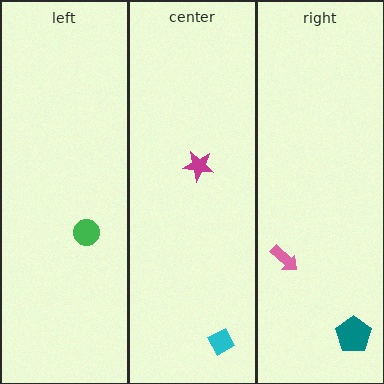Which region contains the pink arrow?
The right region.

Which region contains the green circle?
The left region.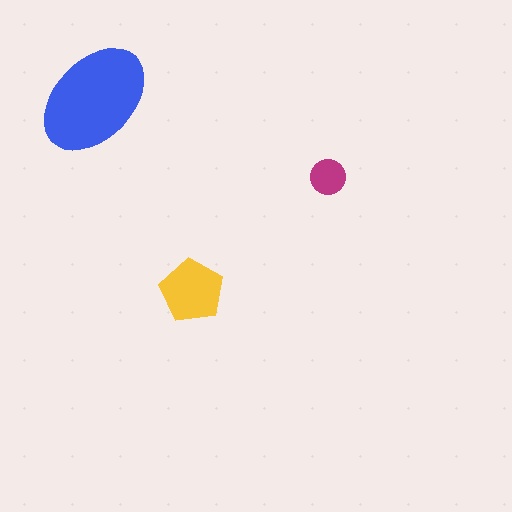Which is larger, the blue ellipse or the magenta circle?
The blue ellipse.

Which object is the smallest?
The magenta circle.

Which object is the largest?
The blue ellipse.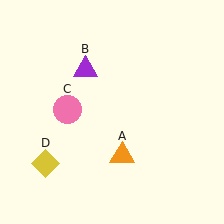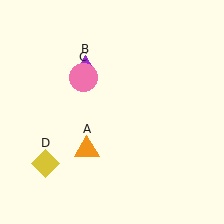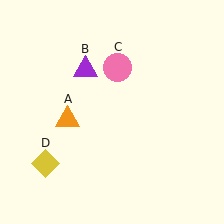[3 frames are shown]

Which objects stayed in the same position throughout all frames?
Purple triangle (object B) and yellow diamond (object D) remained stationary.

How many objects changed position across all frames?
2 objects changed position: orange triangle (object A), pink circle (object C).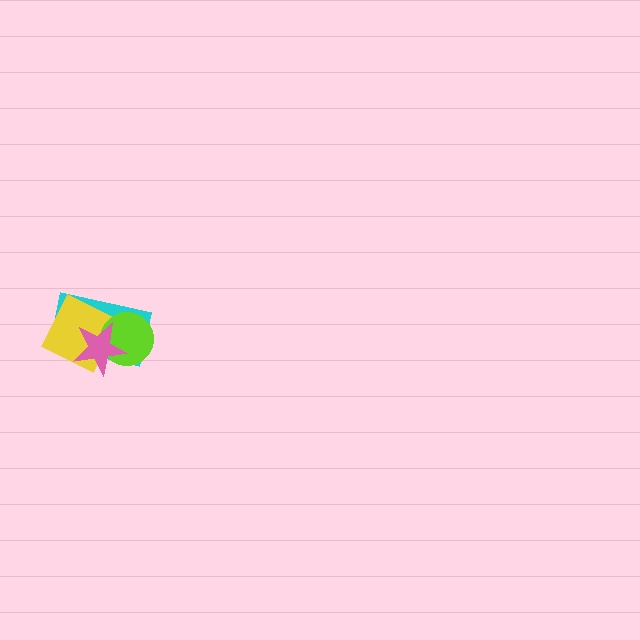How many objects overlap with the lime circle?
3 objects overlap with the lime circle.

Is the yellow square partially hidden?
Yes, it is partially covered by another shape.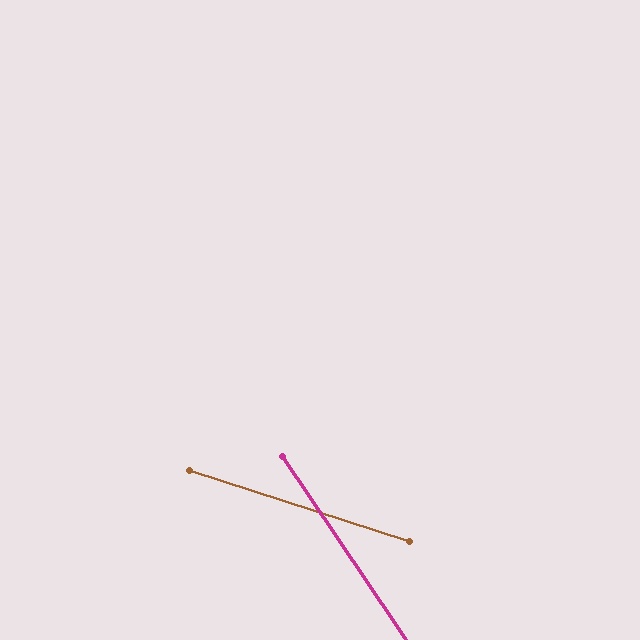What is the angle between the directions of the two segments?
Approximately 38 degrees.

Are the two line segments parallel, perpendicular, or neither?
Neither parallel nor perpendicular — they differ by about 38°.